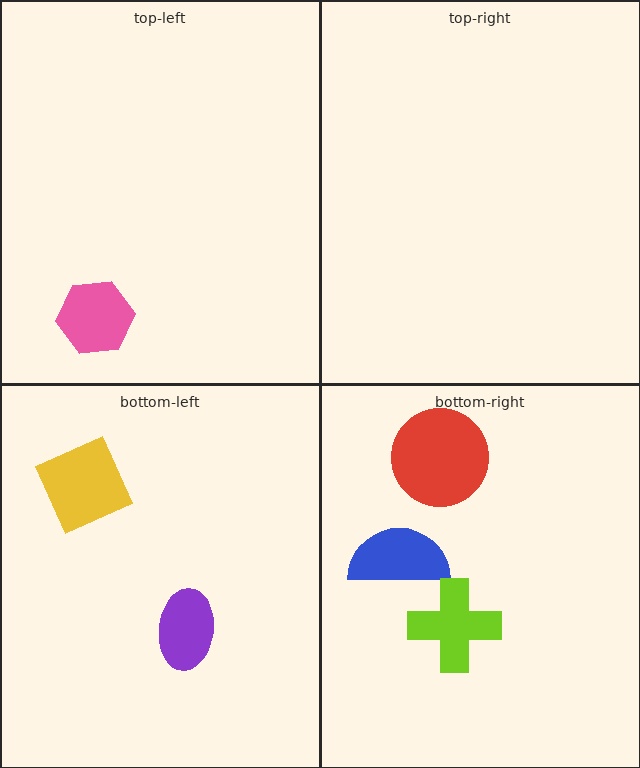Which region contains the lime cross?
The bottom-right region.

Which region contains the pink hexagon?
The top-left region.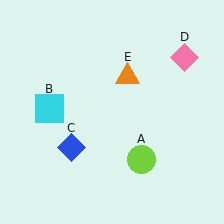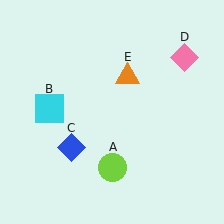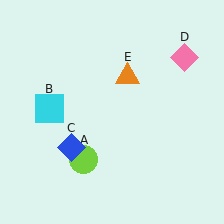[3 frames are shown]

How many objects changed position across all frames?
1 object changed position: lime circle (object A).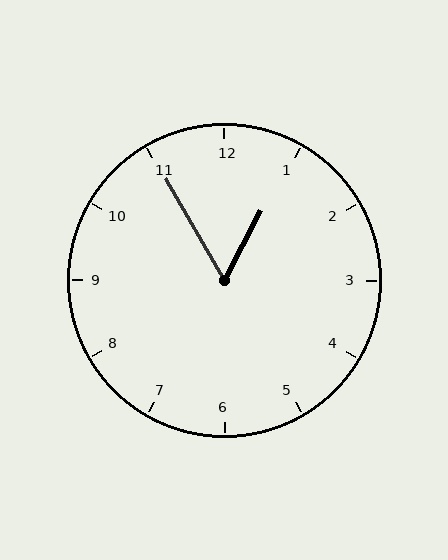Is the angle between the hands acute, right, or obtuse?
It is acute.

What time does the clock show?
12:55.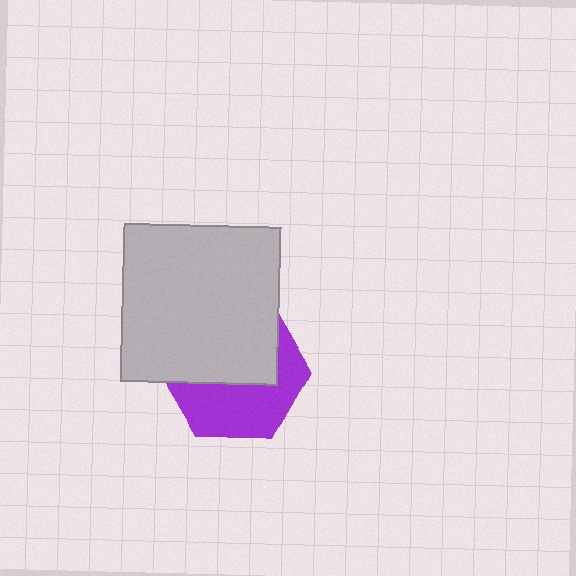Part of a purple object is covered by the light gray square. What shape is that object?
It is a hexagon.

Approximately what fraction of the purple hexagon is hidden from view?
Roughly 53% of the purple hexagon is hidden behind the light gray square.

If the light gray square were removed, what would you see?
You would see the complete purple hexagon.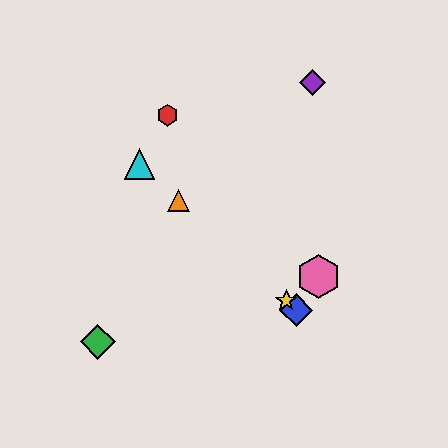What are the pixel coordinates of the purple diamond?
The purple diamond is at (313, 82).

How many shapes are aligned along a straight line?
4 shapes (the blue diamond, the yellow star, the orange triangle, the cyan triangle) are aligned along a straight line.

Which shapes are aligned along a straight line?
The blue diamond, the yellow star, the orange triangle, the cyan triangle are aligned along a straight line.